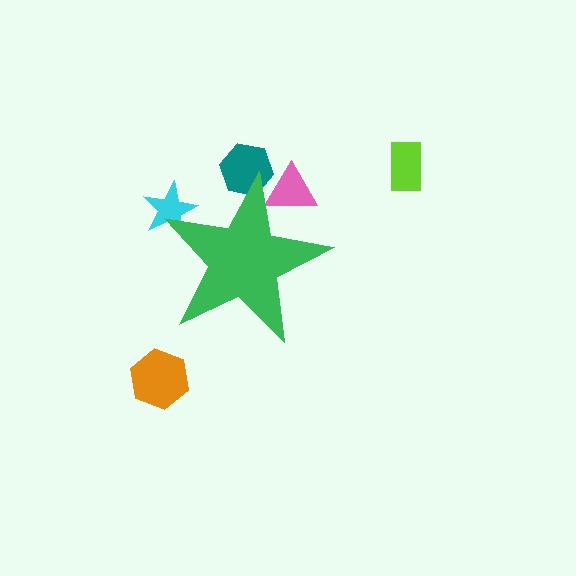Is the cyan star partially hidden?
Yes, the cyan star is partially hidden behind the green star.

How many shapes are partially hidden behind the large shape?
3 shapes are partially hidden.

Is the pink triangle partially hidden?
Yes, the pink triangle is partially hidden behind the green star.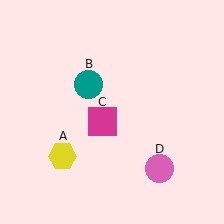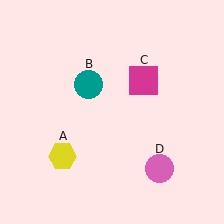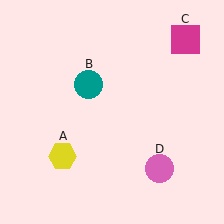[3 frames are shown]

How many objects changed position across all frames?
1 object changed position: magenta square (object C).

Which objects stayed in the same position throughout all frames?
Yellow hexagon (object A) and teal circle (object B) and pink circle (object D) remained stationary.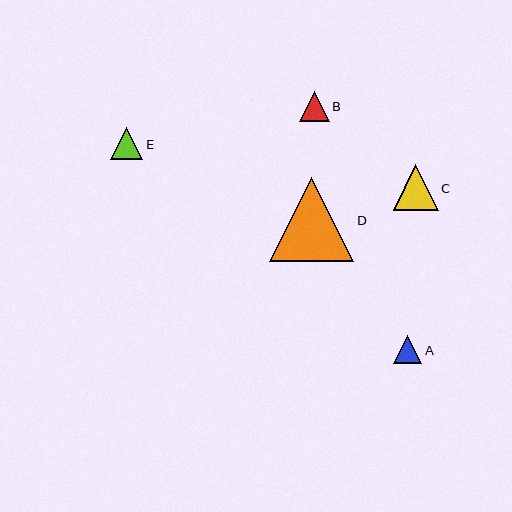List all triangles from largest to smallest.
From largest to smallest: D, C, E, B, A.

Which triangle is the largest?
Triangle D is the largest with a size of approximately 85 pixels.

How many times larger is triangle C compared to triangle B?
Triangle C is approximately 1.5 times the size of triangle B.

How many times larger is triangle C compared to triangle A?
Triangle C is approximately 1.6 times the size of triangle A.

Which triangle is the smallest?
Triangle A is the smallest with a size of approximately 28 pixels.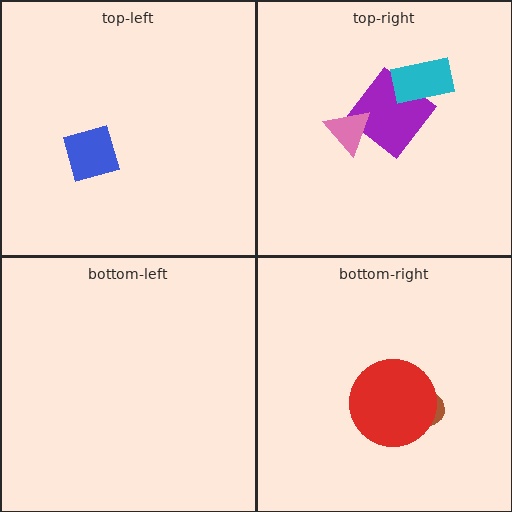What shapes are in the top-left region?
The blue diamond.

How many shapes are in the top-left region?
1.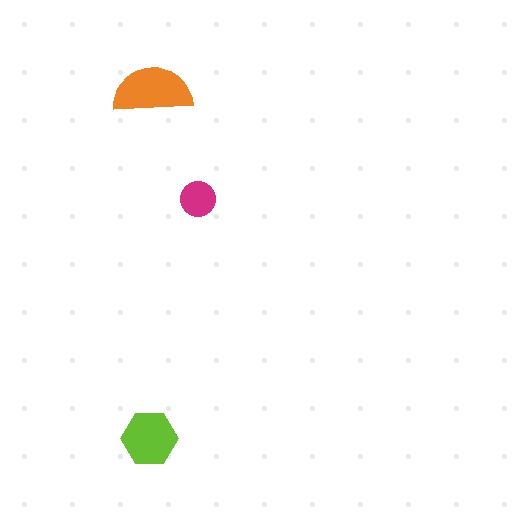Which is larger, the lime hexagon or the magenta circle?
The lime hexagon.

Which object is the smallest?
The magenta circle.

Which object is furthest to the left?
The lime hexagon is leftmost.